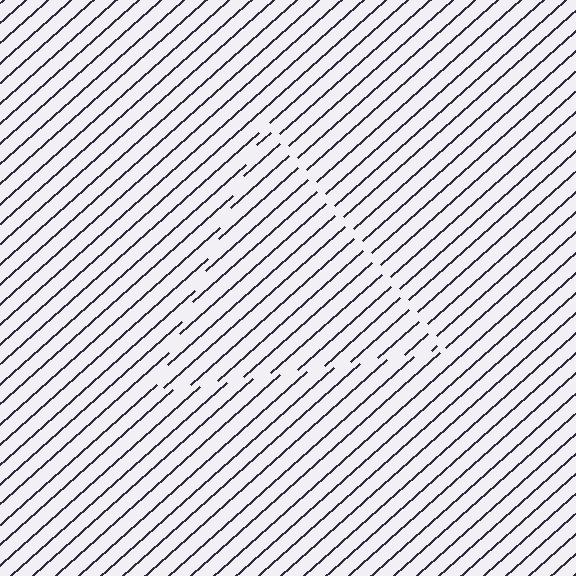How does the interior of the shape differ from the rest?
The interior of the shape contains the same grating, shifted by half a period — the contour is defined by the phase discontinuity where line-ends from the inner and outer gratings abut.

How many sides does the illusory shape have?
3 sides — the line-ends trace a triangle.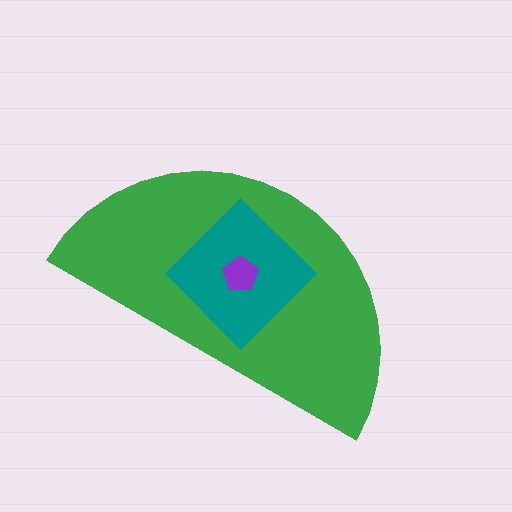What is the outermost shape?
The green semicircle.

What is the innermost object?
The purple pentagon.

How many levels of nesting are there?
3.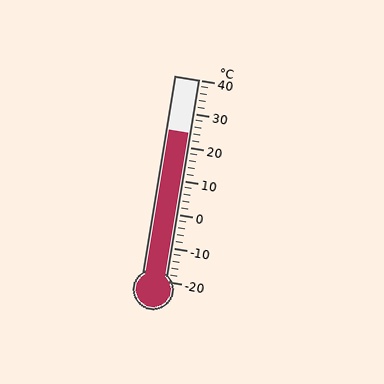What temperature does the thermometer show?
The thermometer shows approximately 24°C.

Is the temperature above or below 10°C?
The temperature is above 10°C.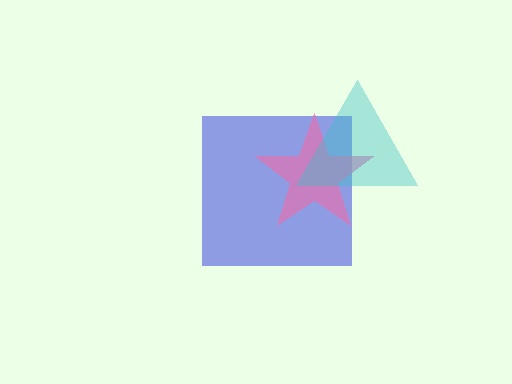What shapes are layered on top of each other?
The layered shapes are: a blue square, a pink star, a cyan triangle.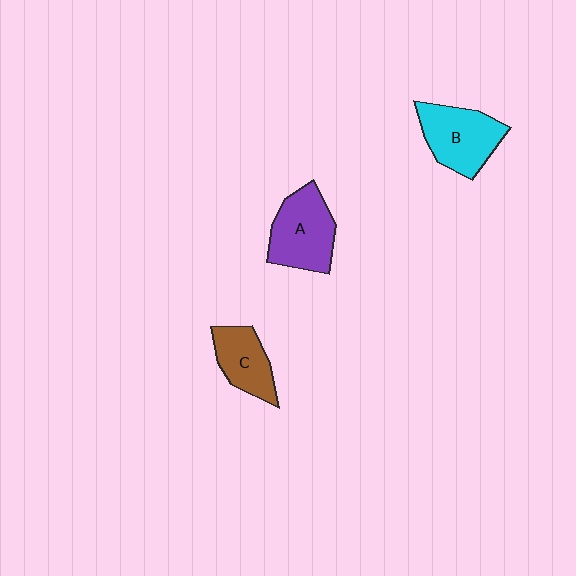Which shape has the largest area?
Shape A (purple).